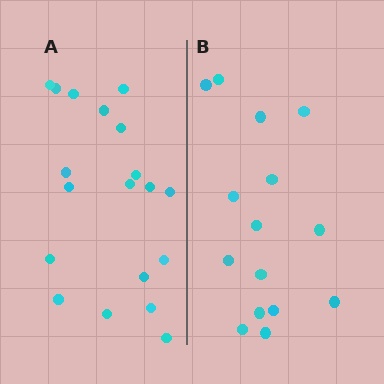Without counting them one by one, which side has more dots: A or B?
Region A (the left region) has more dots.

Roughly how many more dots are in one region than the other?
Region A has about 4 more dots than region B.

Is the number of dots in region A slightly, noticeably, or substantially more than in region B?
Region A has noticeably more, but not dramatically so. The ratio is roughly 1.3 to 1.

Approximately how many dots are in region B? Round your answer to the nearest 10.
About 20 dots. (The exact count is 15, which rounds to 20.)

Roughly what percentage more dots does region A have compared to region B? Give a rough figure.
About 25% more.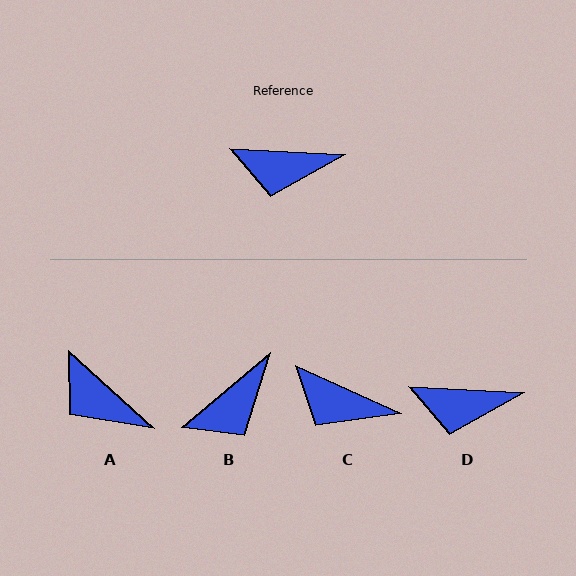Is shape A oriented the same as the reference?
No, it is off by about 39 degrees.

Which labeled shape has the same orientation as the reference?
D.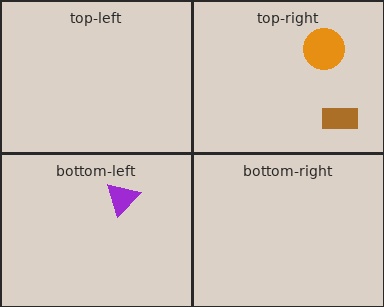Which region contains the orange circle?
The top-right region.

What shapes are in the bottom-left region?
The purple triangle.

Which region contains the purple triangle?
The bottom-left region.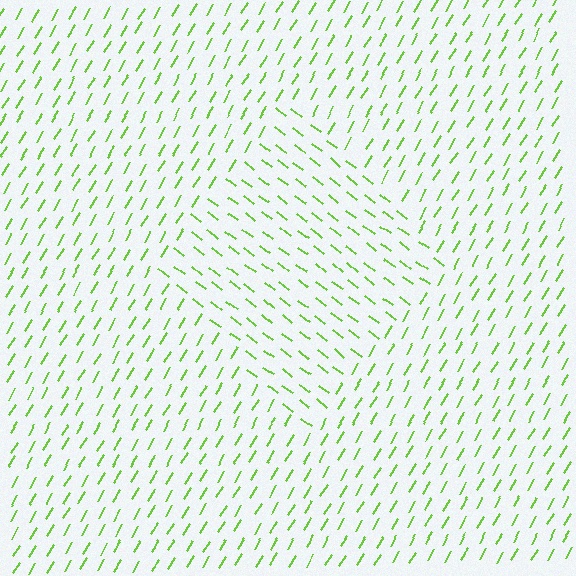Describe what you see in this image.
The image is filled with small lime line segments. A diamond region in the image has lines oriented differently from the surrounding lines, creating a visible texture boundary.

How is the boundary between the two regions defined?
The boundary is defined purely by a change in line orientation (approximately 83 degrees difference). All lines are the same color and thickness.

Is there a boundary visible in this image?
Yes, there is a texture boundary formed by a change in line orientation.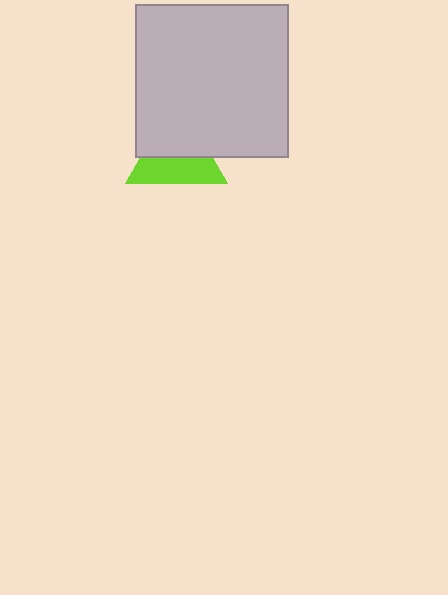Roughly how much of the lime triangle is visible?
About half of it is visible (roughly 50%).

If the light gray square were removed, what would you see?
You would see the complete lime triangle.